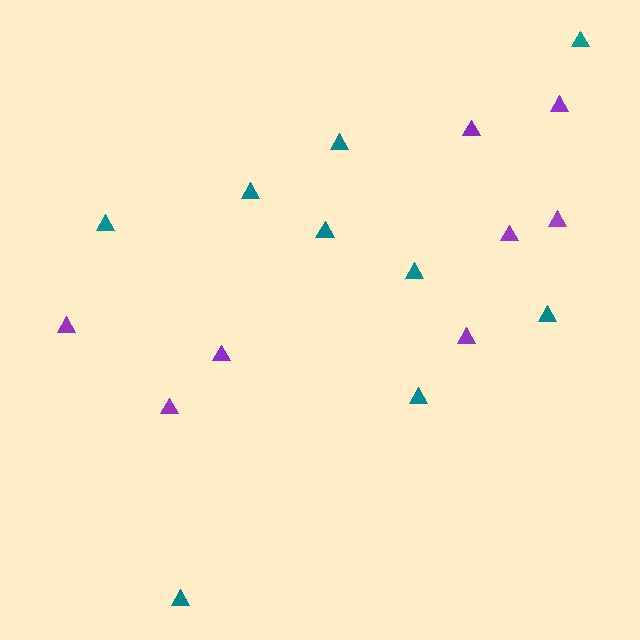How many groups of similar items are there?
There are 2 groups: one group of teal triangles (9) and one group of purple triangles (8).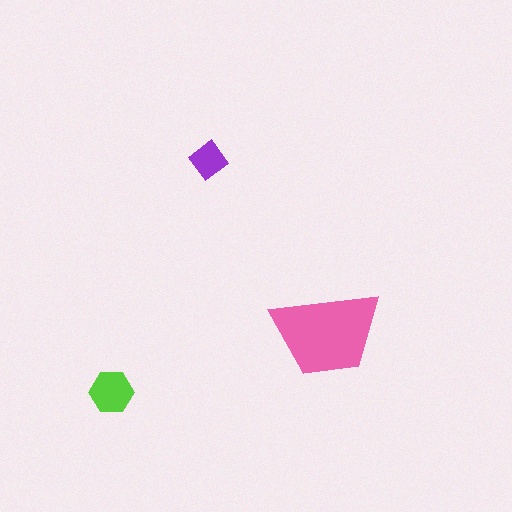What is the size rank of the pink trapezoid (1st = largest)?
1st.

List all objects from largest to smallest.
The pink trapezoid, the lime hexagon, the purple diamond.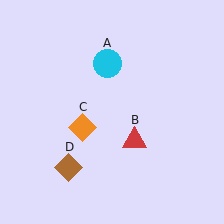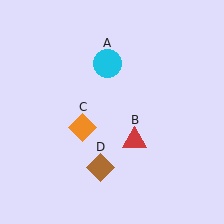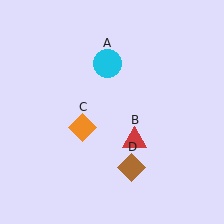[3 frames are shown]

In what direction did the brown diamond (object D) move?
The brown diamond (object D) moved right.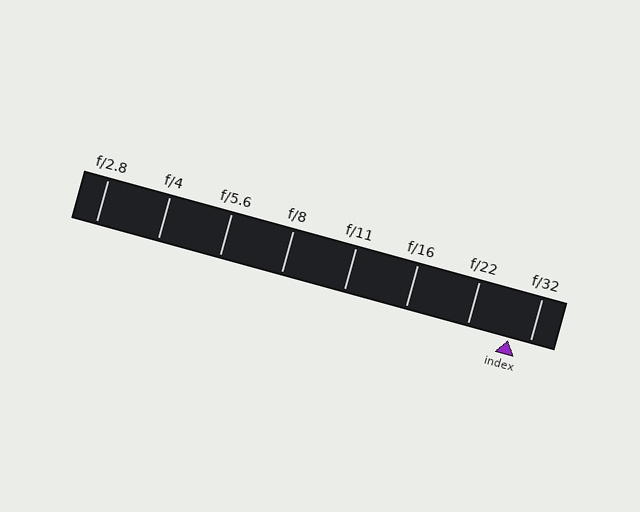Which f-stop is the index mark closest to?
The index mark is closest to f/32.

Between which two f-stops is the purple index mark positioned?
The index mark is between f/22 and f/32.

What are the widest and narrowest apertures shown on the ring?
The widest aperture shown is f/2.8 and the narrowest is f/32.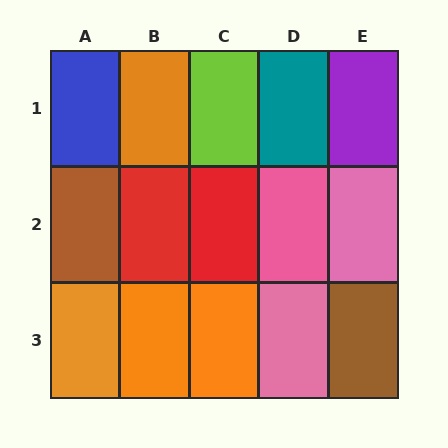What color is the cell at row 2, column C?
Red.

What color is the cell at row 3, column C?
Orange.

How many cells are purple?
1 cell is purple.